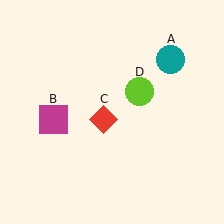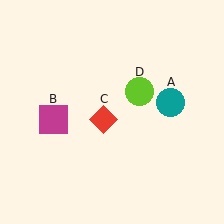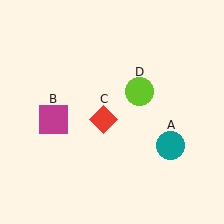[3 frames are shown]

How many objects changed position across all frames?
1 object changed position: teal circle (object A).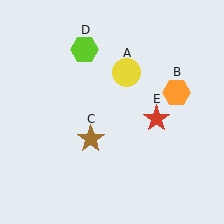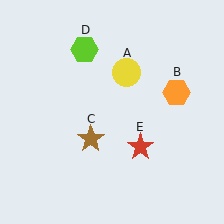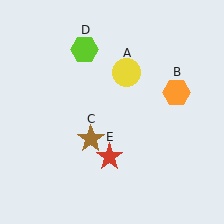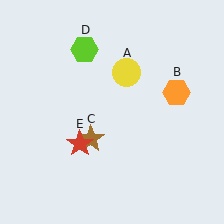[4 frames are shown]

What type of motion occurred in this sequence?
The red star (object E) rotated clockwise around the center of the scene.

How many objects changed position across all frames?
1 object changed position: red star (object E).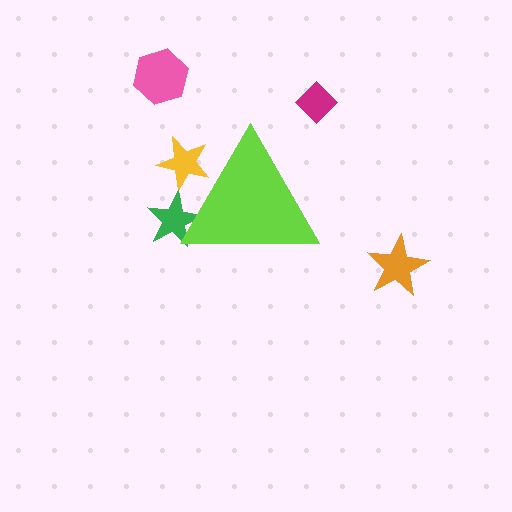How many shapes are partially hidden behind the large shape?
2 shapes are partially hidden.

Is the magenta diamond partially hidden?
No, the magenta diamond is fully visible.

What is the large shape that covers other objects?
A lime triangle.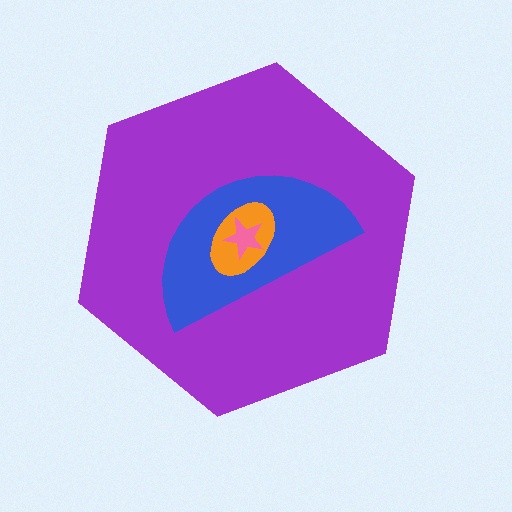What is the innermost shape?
The pink star.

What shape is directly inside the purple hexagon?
The blue semicircle.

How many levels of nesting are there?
4.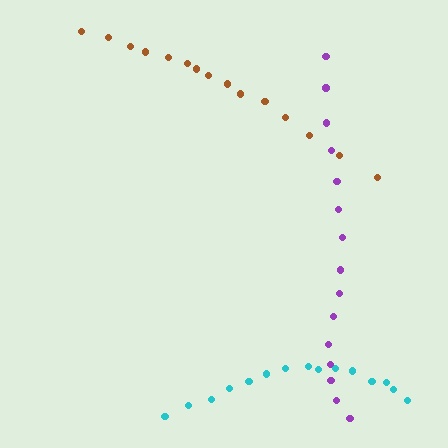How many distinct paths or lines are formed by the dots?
There are 3 distinct paths.